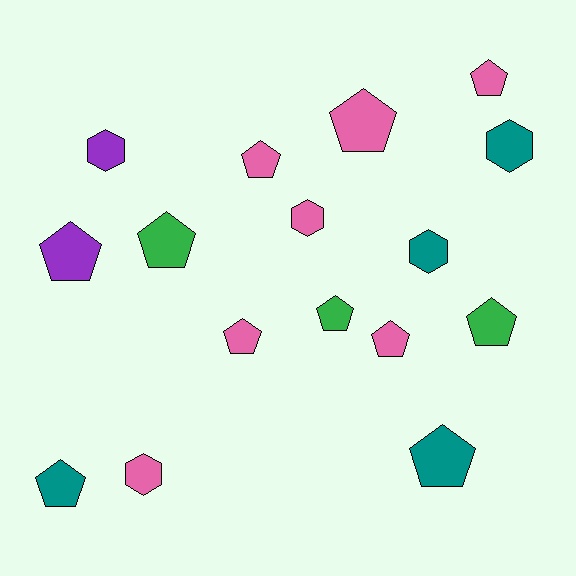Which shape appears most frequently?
Pentagon, with 11 objects.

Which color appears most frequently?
Pink, with 7 objects.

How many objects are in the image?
There are 16 objects.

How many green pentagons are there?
There are 3 green pentagons.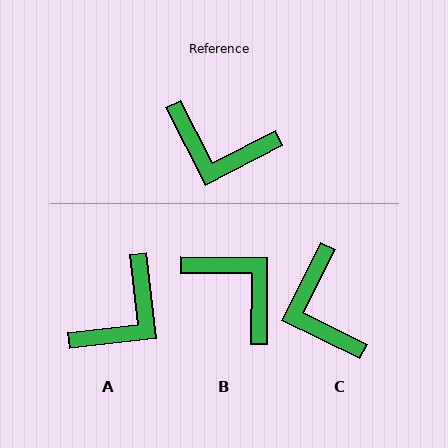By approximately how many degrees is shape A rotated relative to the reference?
Approximately 70 degrees counter-clockwise.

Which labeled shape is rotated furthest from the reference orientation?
B, about 152 degrees away.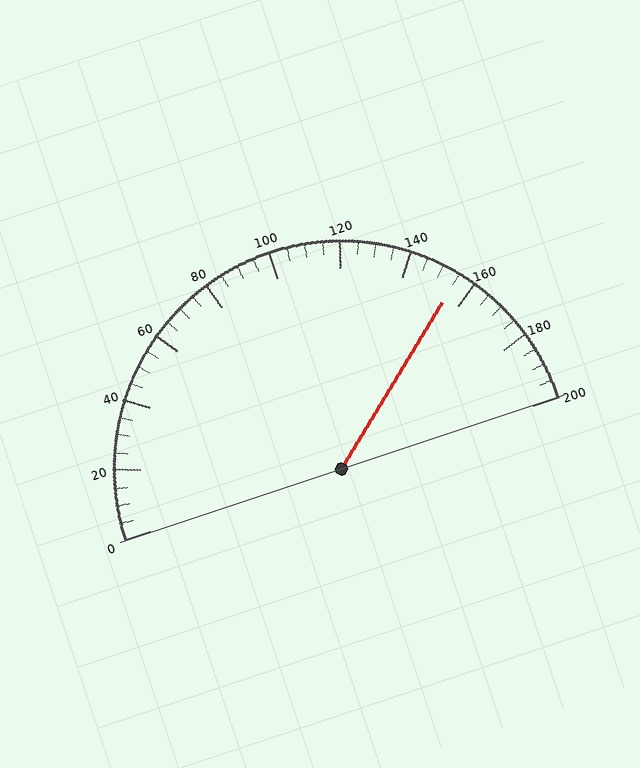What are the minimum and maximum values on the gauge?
The gauge ranges from 0 to 200.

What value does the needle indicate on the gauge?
The needle indicates approximately 155.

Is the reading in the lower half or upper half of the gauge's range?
The reading is in the upper half of the range (0 to 200).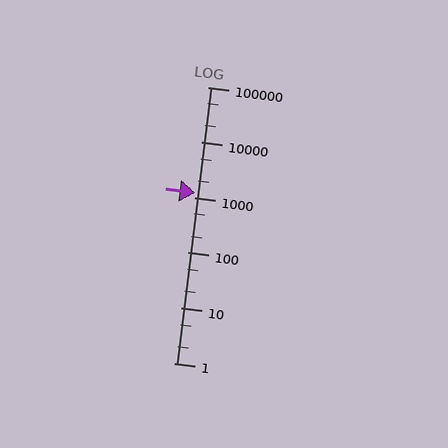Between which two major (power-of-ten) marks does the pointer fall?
The pointer is between 1000 and 10000.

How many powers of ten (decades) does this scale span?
The scale spans 5 decades, from 1 to 100000.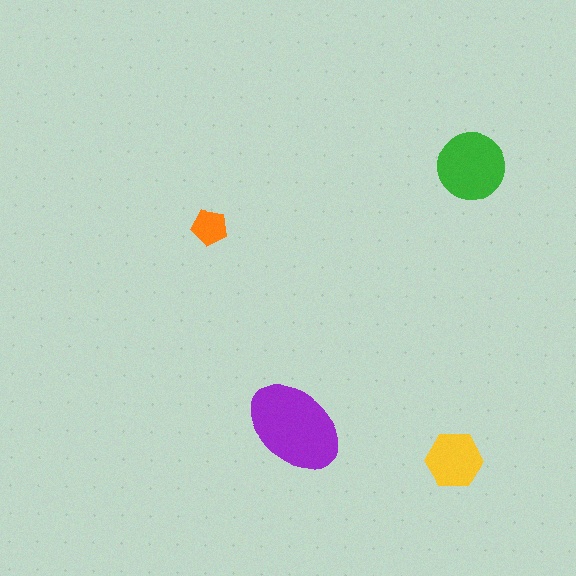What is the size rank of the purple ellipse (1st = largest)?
1st.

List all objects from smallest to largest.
The orange pentagon, the yellow hexagon, the green circle, the purple ellipse.